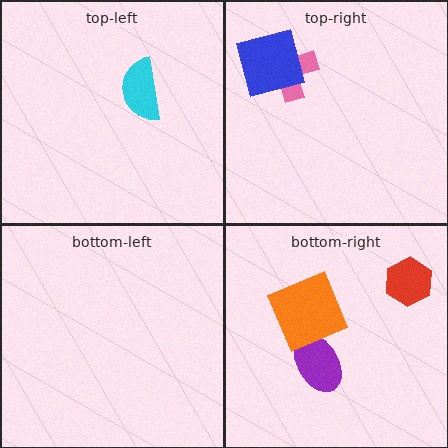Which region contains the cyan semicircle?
The top-left region.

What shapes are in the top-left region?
The cyan semicircle.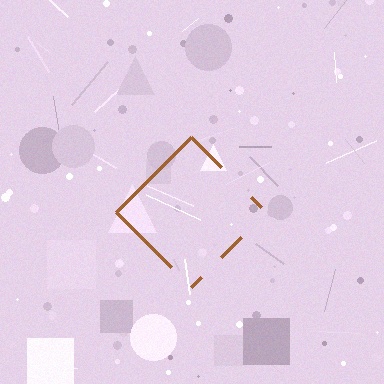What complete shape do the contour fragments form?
The contour fragments form a diamond.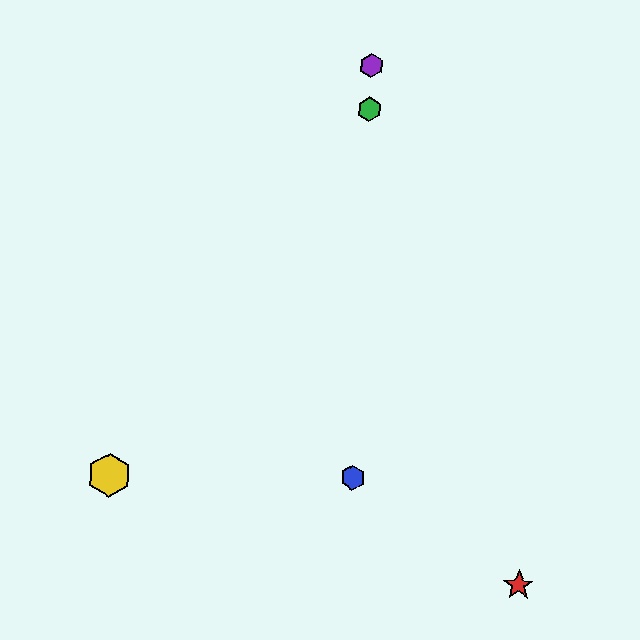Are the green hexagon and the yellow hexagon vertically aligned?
No, the green hexagon is at x≈369 and the yellow hexagon is at x≈110.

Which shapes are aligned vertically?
The blue hexagon, the green hexagon, the purple hexagon are aligned vertically.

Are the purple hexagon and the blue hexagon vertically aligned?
Yes, both are at x≈371.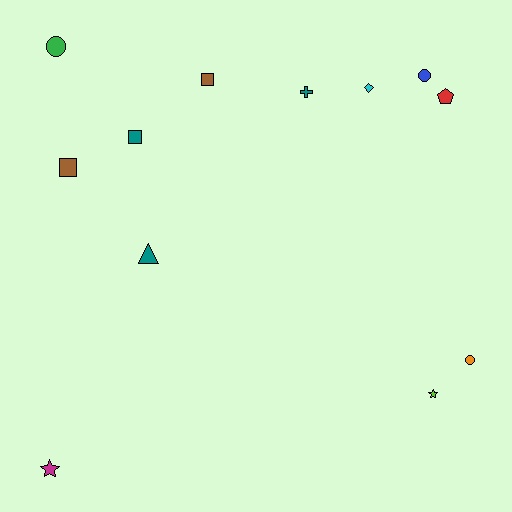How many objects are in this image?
There are 12 objects.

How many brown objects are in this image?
There are 2 brown objects.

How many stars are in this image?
There are 2 stars.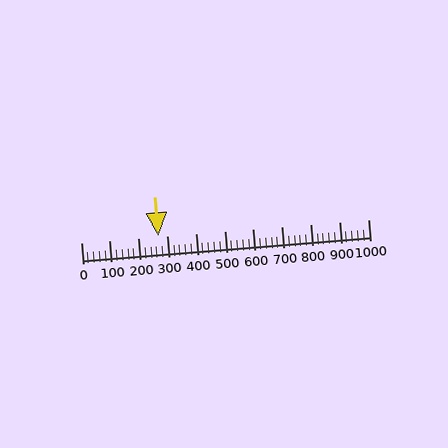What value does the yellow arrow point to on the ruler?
The yellow arrow points to approximately 270.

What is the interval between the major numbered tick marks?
The major tick marks are spaced 100 units apart.